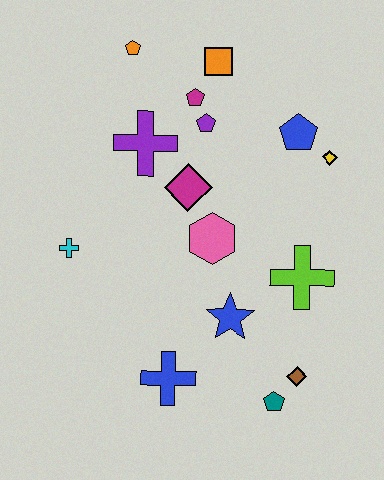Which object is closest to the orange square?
The magenta pentagon is closest to the orange square.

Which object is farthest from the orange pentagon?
The teal pentagon is farthest from the orange pentagon.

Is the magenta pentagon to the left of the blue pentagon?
Yes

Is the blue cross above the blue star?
No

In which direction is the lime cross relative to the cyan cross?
The lime cross is to the right of the cyan cross.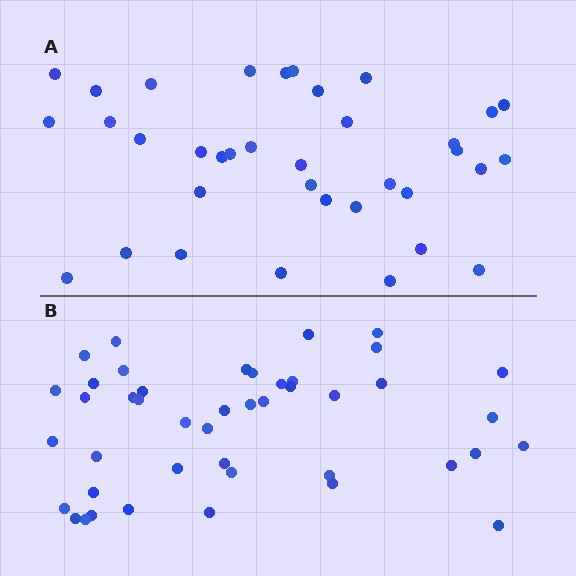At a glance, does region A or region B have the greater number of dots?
Region B (the bottom region) has more dots.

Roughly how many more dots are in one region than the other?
Region B has roughly 8 or so more dots than region A.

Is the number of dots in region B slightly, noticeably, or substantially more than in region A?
Region B has only slightly more — the two regions are fairly close. The ratio is roughly 1.2 to 1.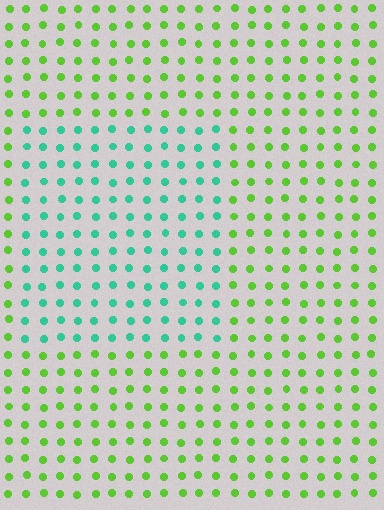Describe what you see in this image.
The image is filled with small lime elements in a uniform arrangement. A rectangle-shaped region is visible where the elements are tinted to a slightly different hue, forming a subtle color boundary.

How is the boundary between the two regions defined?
The boundary is defined purely by a slight shift in hue (about 57 degrees). Spacing, size, and orientation are identical on both sides.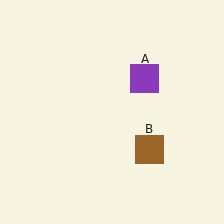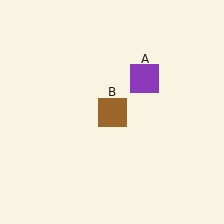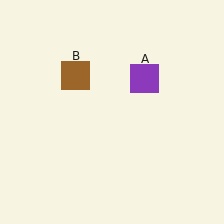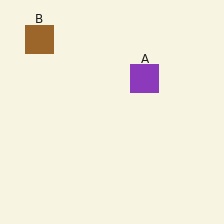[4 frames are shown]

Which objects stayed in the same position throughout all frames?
Purple square (object A) remained stationary.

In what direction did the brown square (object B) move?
The brown square (object B) moved up and to the left.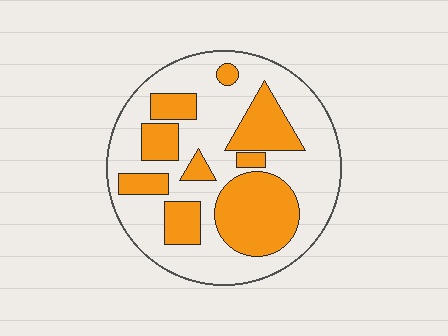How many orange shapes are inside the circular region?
9.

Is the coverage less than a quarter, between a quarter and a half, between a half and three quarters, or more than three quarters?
Between a quarter and a half.